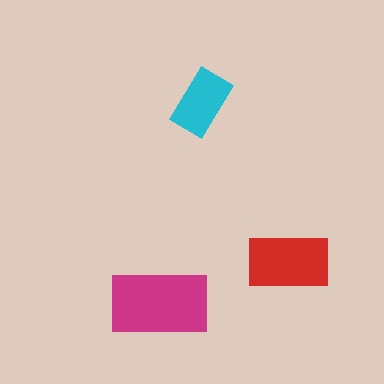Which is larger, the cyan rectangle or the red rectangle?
The red one.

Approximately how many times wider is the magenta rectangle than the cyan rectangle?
About 1.5 times wider.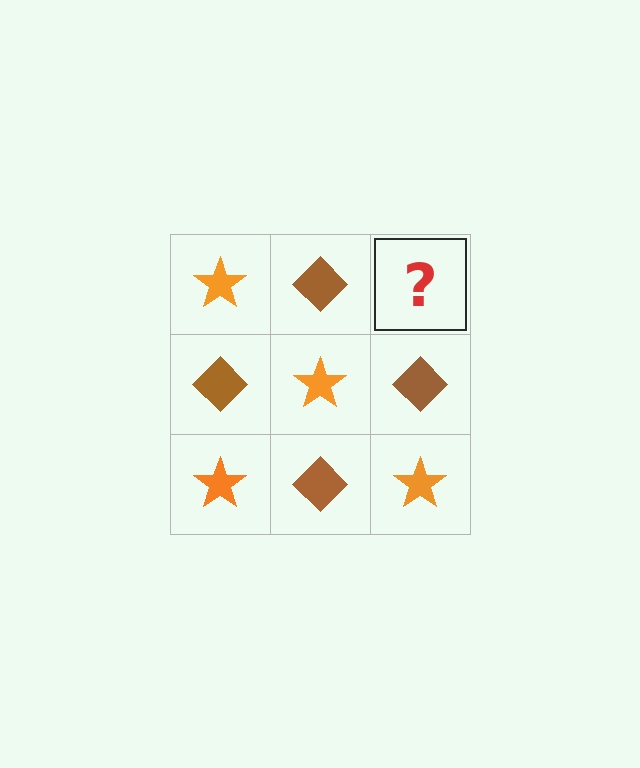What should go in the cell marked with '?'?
The missing cell should contain an orange star.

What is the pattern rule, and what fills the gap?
The rule is that it alternates orange star and brown diamond in a checkerboard pattern. The gap should be filled with an orange star.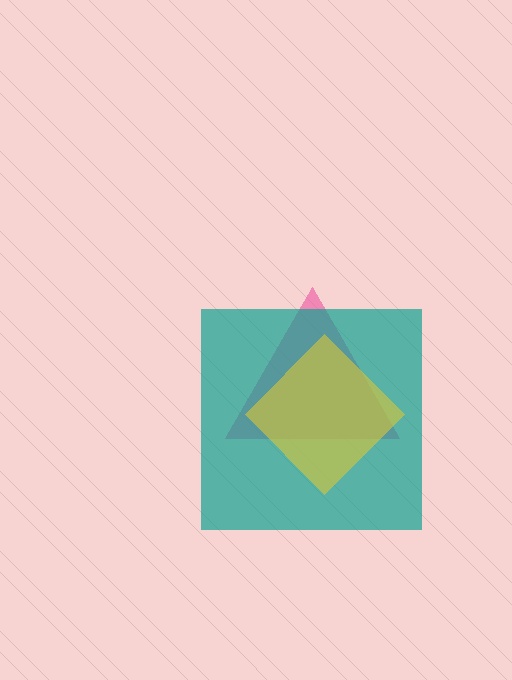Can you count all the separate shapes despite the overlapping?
Yes, there are 3 separate shapes.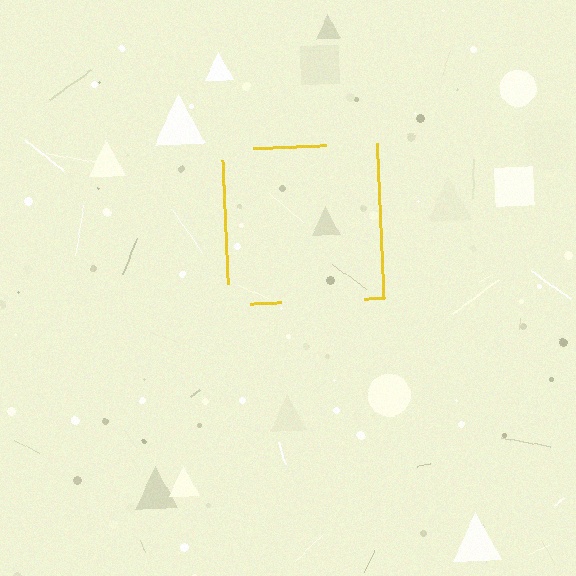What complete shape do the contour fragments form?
The contour fragments form a square.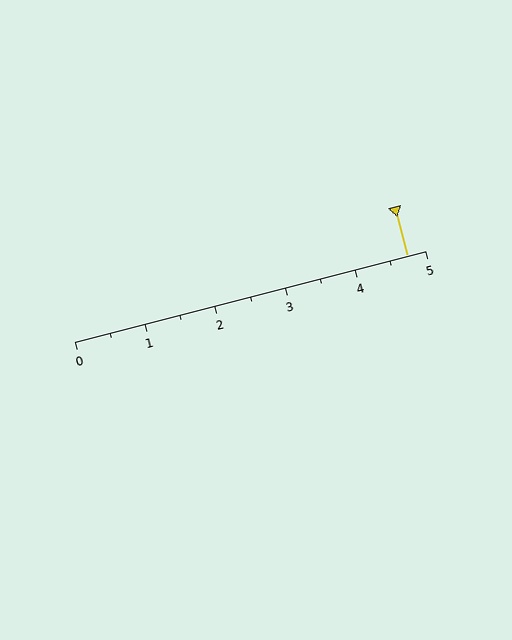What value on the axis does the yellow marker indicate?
The marker indicates approximately 4.8.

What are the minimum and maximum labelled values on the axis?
The axis runs from 0 to 5.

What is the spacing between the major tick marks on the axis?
The major ticks are spaced 1 apart.